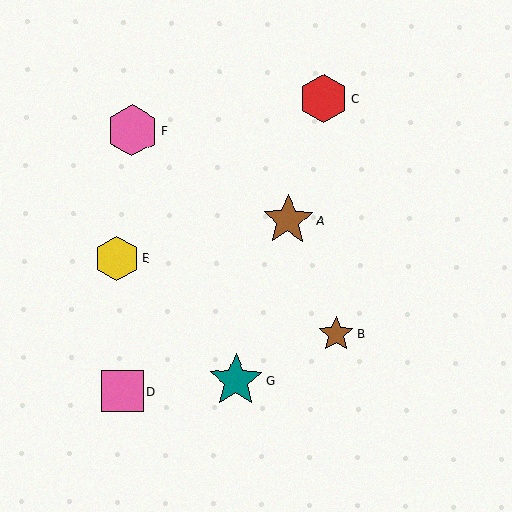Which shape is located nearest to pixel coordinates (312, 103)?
The red hexagon (labeled C) at (324, 98) is nearest to that location.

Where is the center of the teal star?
The center of the teal star is at (236, 380).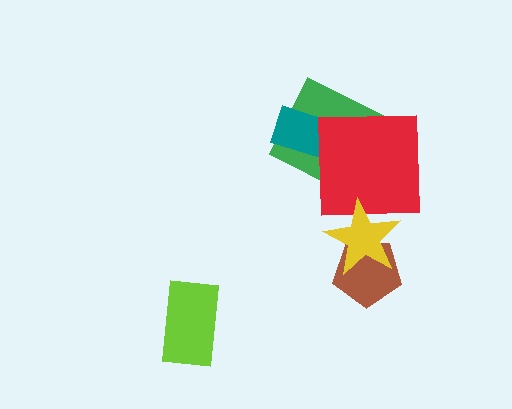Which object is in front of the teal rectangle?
The red square is in front of the teal rectangle.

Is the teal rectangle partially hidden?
Yes, it is partially covered by another shape.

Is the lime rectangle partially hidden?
No, no other shape covers it.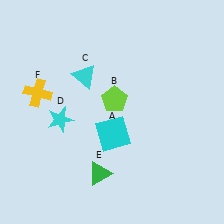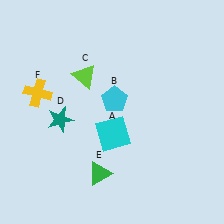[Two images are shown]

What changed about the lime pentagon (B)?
In Image 1, B is lime. In Image 2, it changed to cyan.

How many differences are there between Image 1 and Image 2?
There are 3 differences between the two images.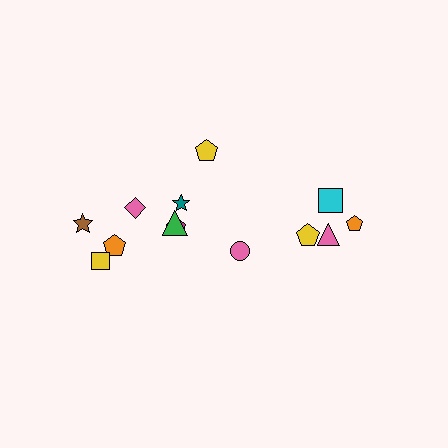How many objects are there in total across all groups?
There are 13 objects.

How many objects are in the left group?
There are 8 objects.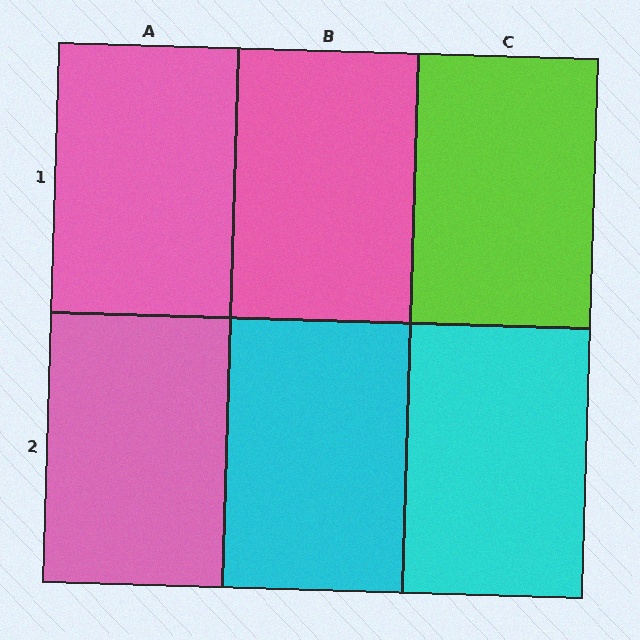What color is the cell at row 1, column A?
Pink.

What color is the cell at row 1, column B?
Pink.